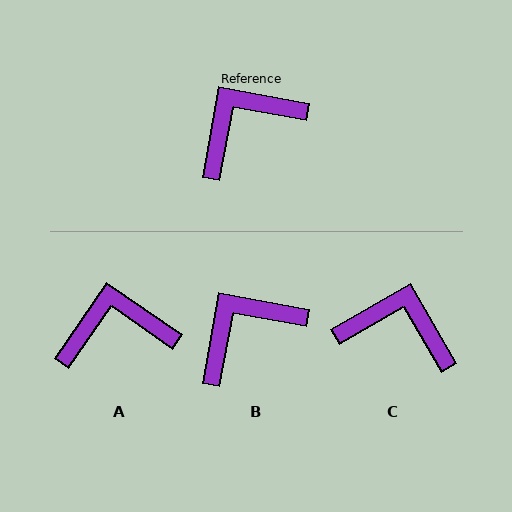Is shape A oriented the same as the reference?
No, it is off by about 24 degrees.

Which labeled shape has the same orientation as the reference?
B.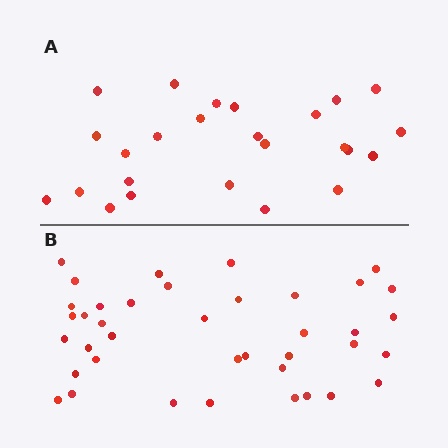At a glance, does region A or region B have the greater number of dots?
Region B (the bottom region) has more dots.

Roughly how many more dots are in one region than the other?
Region B has approximately 15 more dots than region A.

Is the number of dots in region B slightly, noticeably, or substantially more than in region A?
Region B has substantially more. The ratio is roughly 1.6 to 1.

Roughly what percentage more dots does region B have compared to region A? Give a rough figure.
About 55% more.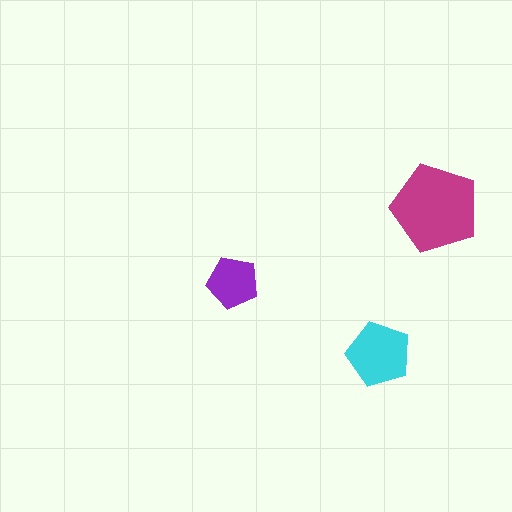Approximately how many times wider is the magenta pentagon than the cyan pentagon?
About 1.5 times wider.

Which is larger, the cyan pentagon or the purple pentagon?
The cyan one.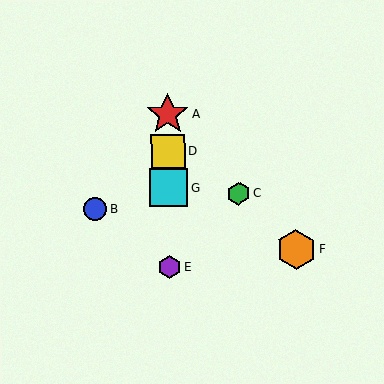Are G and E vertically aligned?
Yes, both are at x≈169.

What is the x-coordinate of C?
Object C is at x≈238.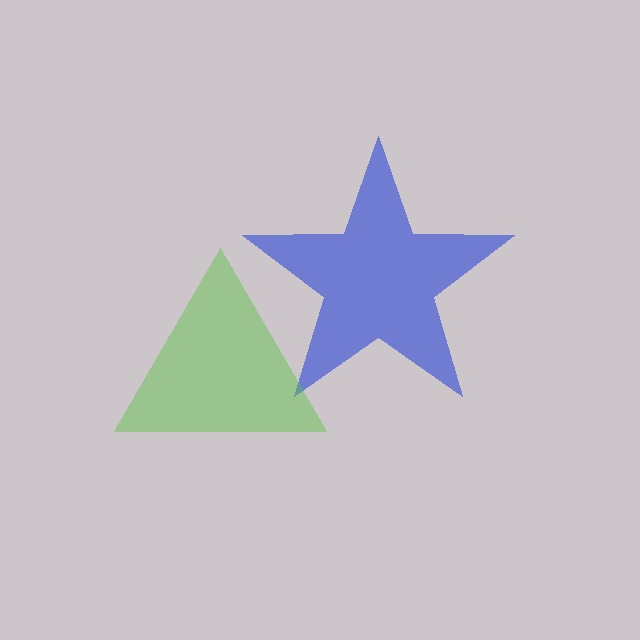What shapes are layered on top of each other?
The layered shapes are: a blue star, a lime triangle.